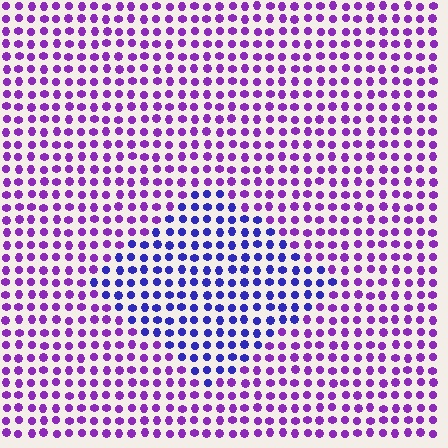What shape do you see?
I see a diamond.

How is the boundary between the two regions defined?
The boundary is defined purely by a slight shift in hue (about 39 degrees). Spacing, size, and orientation are identical on both sides.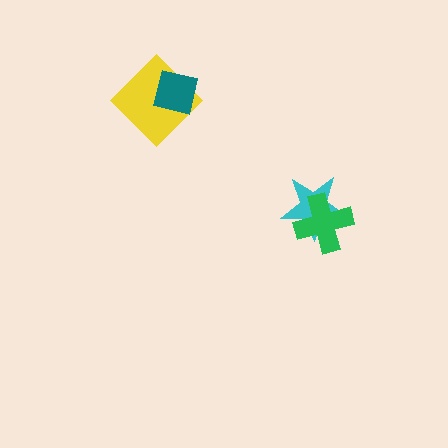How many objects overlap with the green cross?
1 object overlaps with the green cross.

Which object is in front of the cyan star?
The green cross is in front of the cyan star.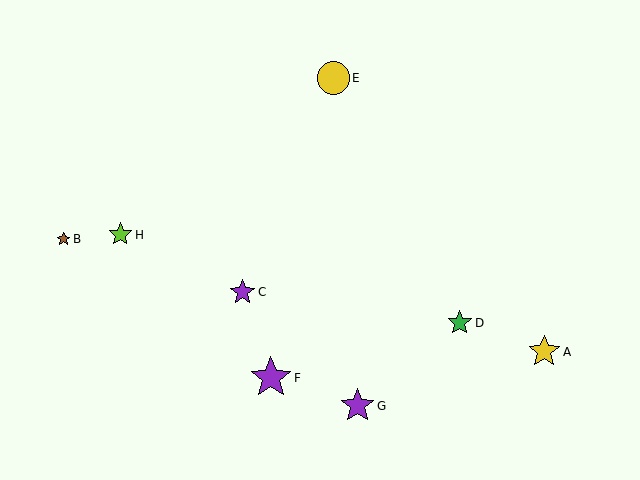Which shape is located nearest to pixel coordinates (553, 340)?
The yellow star (labeled A) at (544, 352) is nearest to that location.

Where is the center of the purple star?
The center of the purple star is at (357, 406).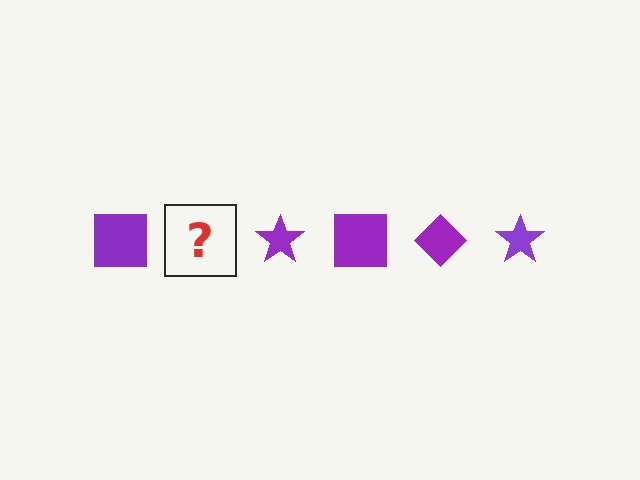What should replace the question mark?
The question mark should be replaced with a purple diamond.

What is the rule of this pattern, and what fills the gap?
The rule is that the pattern cycles through square, diamond, star shapes in purple. The gap should be filled with a purple diamond.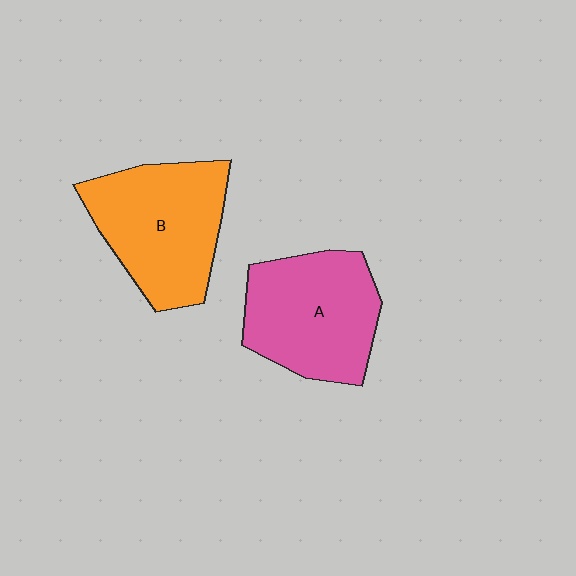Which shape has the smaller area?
Shape A (pink).